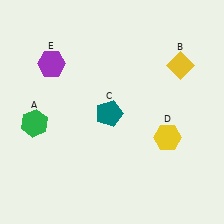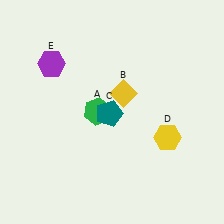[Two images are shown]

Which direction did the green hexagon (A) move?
The green hexagon (A) moved right.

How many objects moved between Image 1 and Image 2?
2 objects moved between the two images.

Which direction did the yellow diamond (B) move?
The yellow diamond (B) moved left.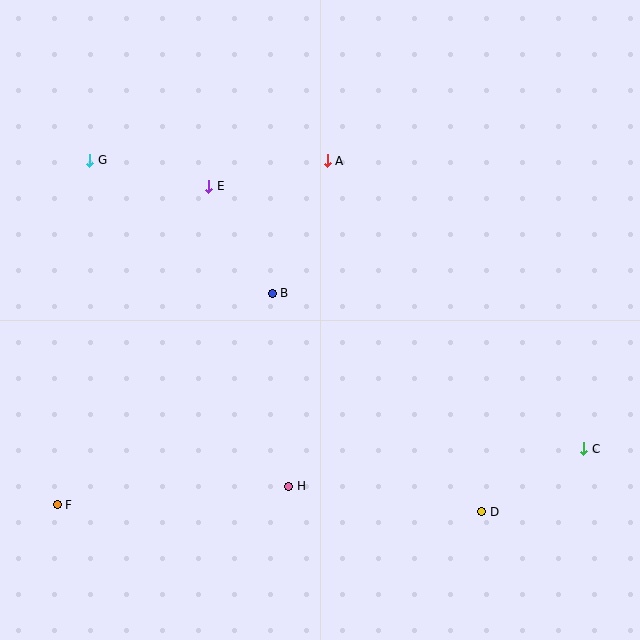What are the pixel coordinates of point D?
Point D is at (482, 512).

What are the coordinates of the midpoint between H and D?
The midpoint between H and D is at (385, 499).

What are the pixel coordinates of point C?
Point C is at (584, 449).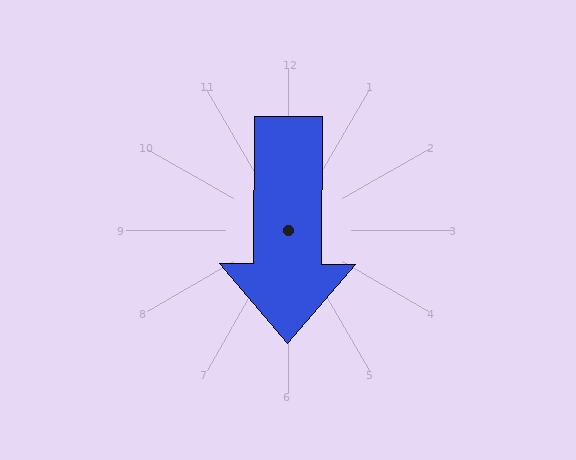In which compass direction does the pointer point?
South.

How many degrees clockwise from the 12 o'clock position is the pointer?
Approximately 180 degrees.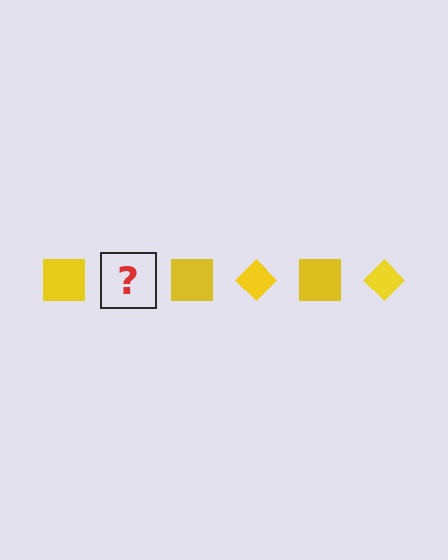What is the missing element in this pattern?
The missing element is a yellow diamond.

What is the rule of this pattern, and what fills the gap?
The rule is that the pattern cycles through square, diamond shapes in yellow. The gap should be filled with a yellow diamond.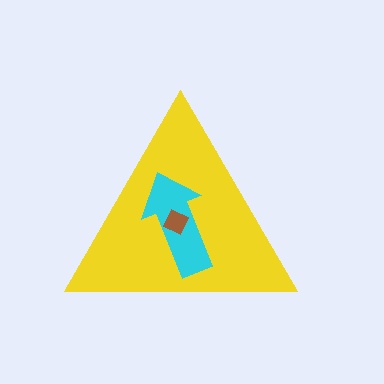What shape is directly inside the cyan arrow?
The brown diamond.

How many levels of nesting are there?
3.